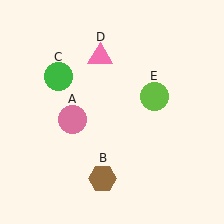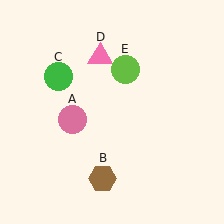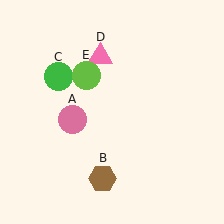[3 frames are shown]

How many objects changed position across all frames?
1 object changed position: lime circle (object E).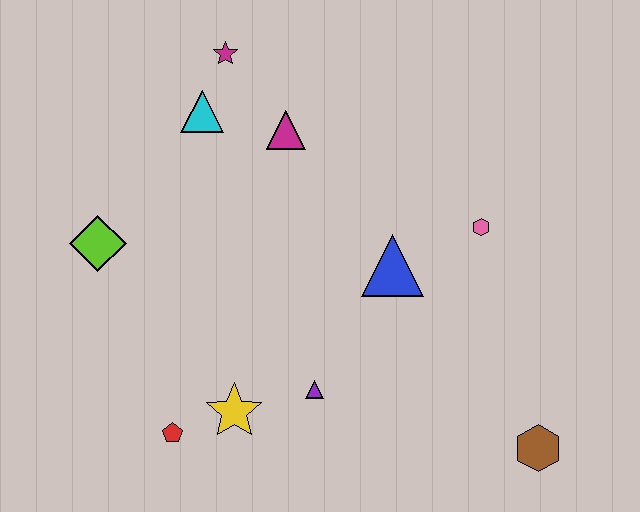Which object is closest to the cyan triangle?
The magenta star is closest to the cyan triangle.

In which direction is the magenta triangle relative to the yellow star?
The magenta triangle is above the yellow star.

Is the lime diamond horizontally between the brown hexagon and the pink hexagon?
No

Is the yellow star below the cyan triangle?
Yes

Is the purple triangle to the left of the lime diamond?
No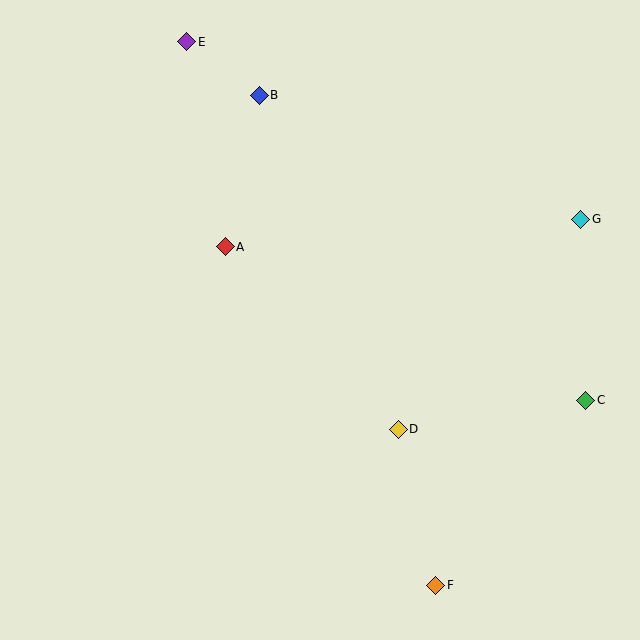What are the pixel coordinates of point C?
Point C is at (586, 400).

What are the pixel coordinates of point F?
Point F is at (436, 585).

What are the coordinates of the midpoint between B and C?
The midpoint between B and C is at (422, 248).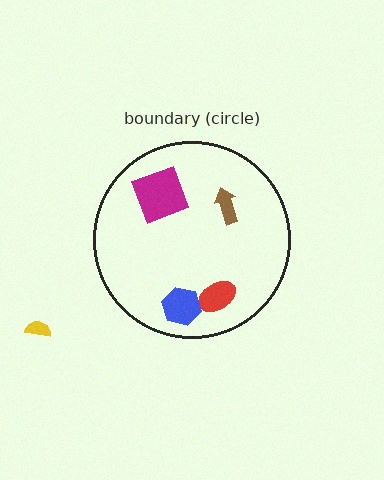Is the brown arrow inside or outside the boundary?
Inside.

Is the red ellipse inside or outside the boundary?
Inside.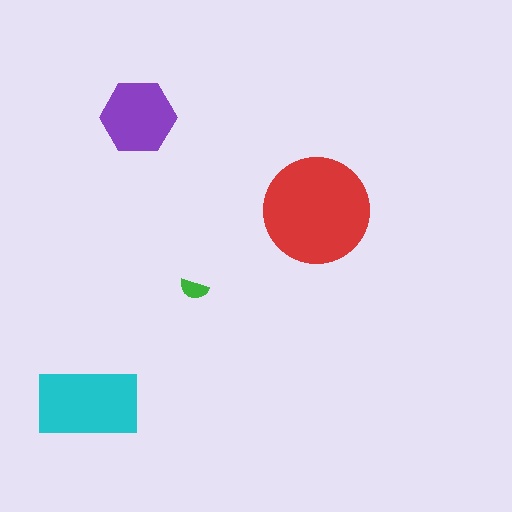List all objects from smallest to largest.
The green semicircle, the purple hexagon, the cyan rectangle, the red circle.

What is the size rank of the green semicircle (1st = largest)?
4th.